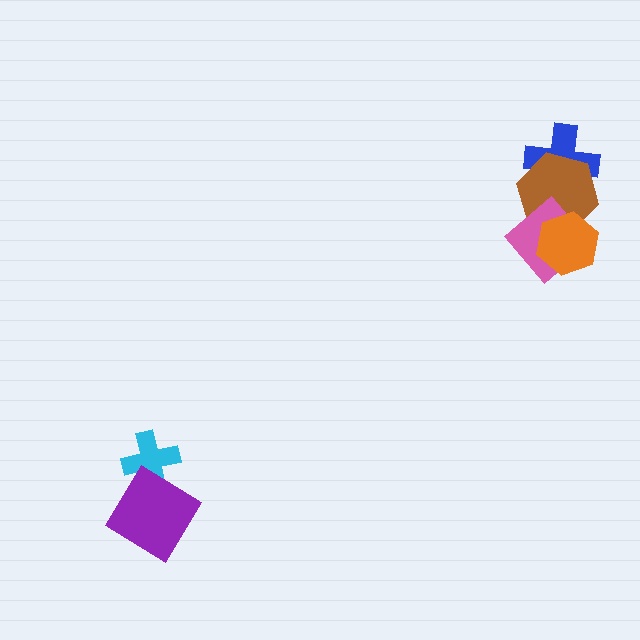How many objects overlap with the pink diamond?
2 objects overlap with the pink diamond.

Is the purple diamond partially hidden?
No, no other shape covers it.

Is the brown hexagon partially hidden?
Yes, it is partially covered by another shape.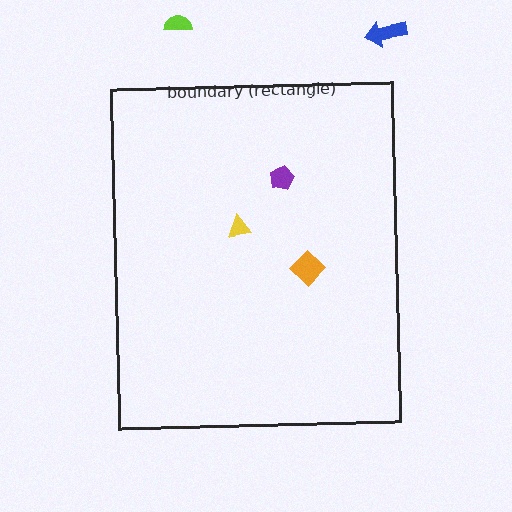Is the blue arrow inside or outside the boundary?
Outside.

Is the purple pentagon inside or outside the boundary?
Inside.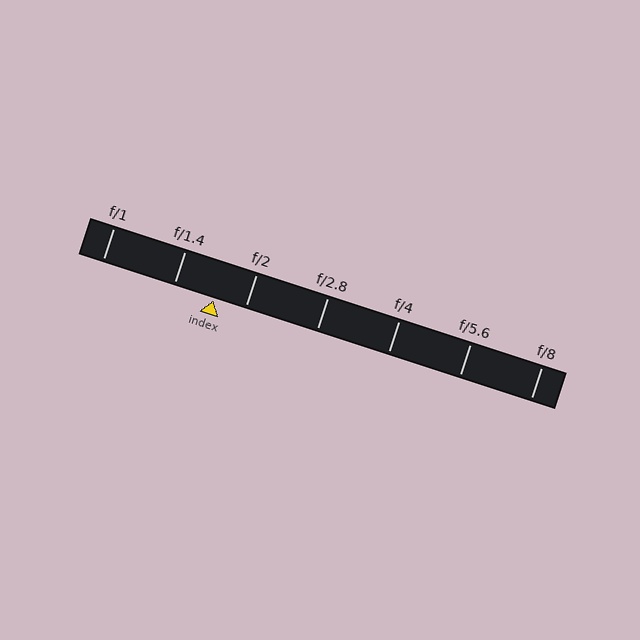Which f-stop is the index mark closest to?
The index mark is closest to f/2.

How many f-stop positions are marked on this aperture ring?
There are 7 f-stop positions marked.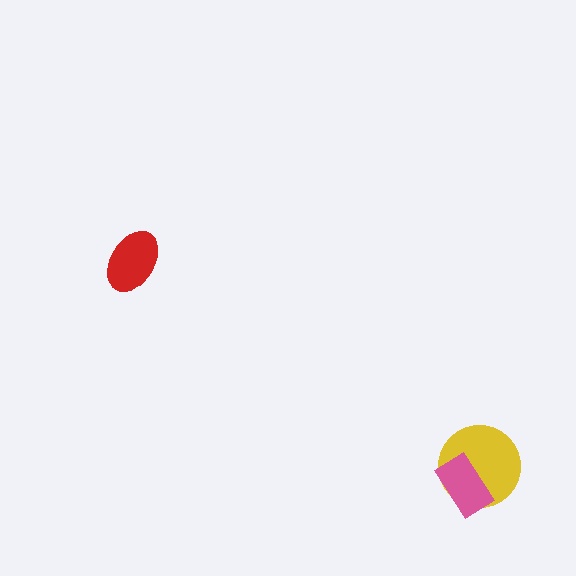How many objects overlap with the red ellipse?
0 objects overlap with the red ellipse.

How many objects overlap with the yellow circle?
1 object overlaps with the yellow circle.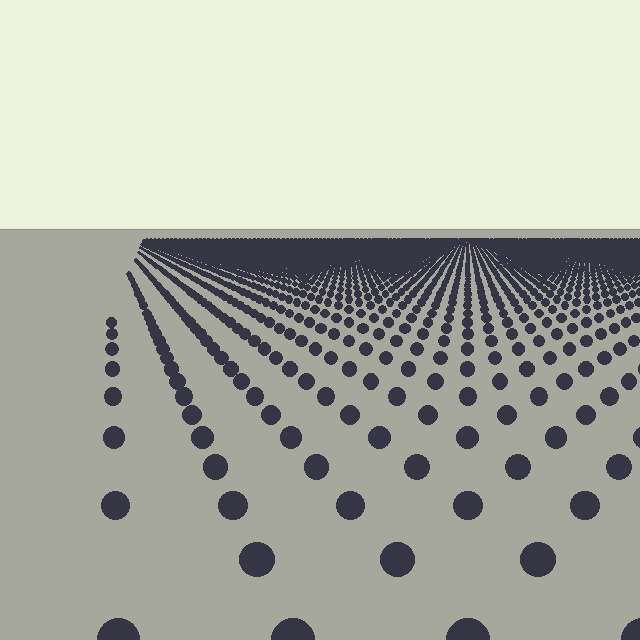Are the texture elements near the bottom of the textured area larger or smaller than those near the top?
Larger. Near the bottom, elements are closer to the viewer and appear at a bigger on-screen size.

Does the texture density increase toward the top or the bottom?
Density increases toward the top.